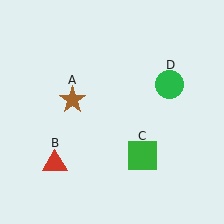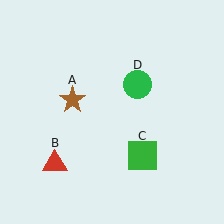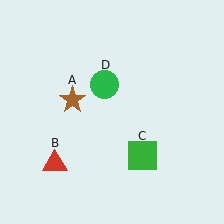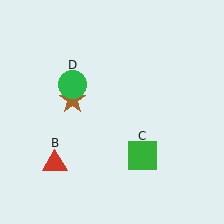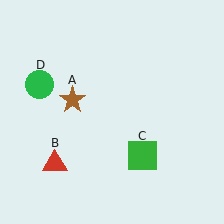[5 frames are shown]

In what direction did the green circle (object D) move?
The green circle (object D) moved left.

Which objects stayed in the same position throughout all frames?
Brown star (object A) and red triangle (object B) and green square (object C) remained stationary.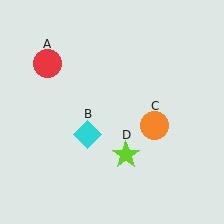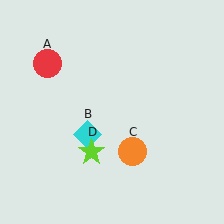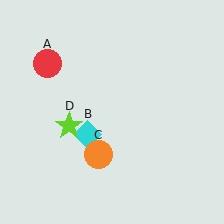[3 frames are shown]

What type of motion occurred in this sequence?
The orange circle (object C), lime star (object D) rotated clockwise around the center of the scene.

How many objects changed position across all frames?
2 objects changed position: orange circle (object C), lime star (object D).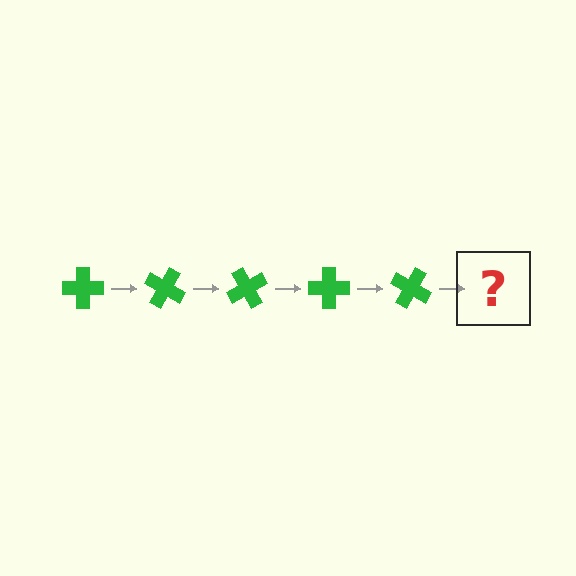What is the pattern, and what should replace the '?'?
The pattern is that the cross rotates 30 degrees each step. The '?' should be a green cross rotated 150 degrees.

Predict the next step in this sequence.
The next step is a green cross rotated 150 degrees.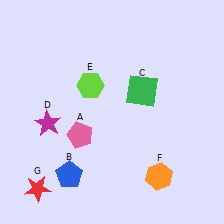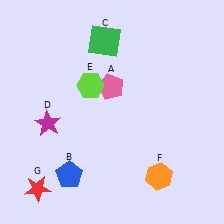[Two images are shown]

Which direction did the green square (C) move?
The green square (C) moved up.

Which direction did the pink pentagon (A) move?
The pink pentagon (A) moved up.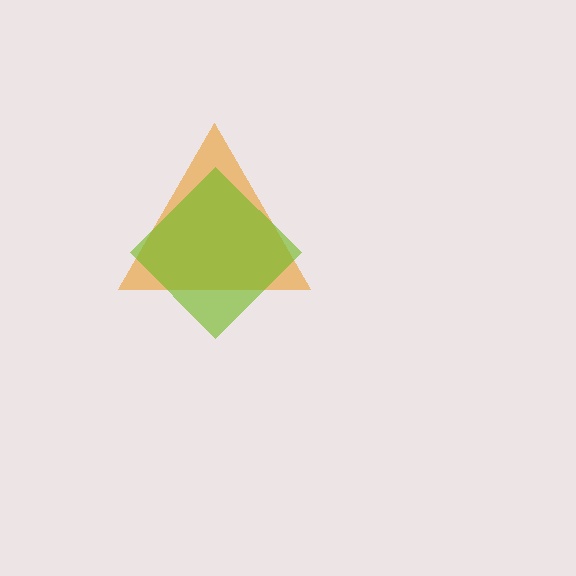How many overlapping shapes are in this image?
There are 2 overlapping shapes in the image.